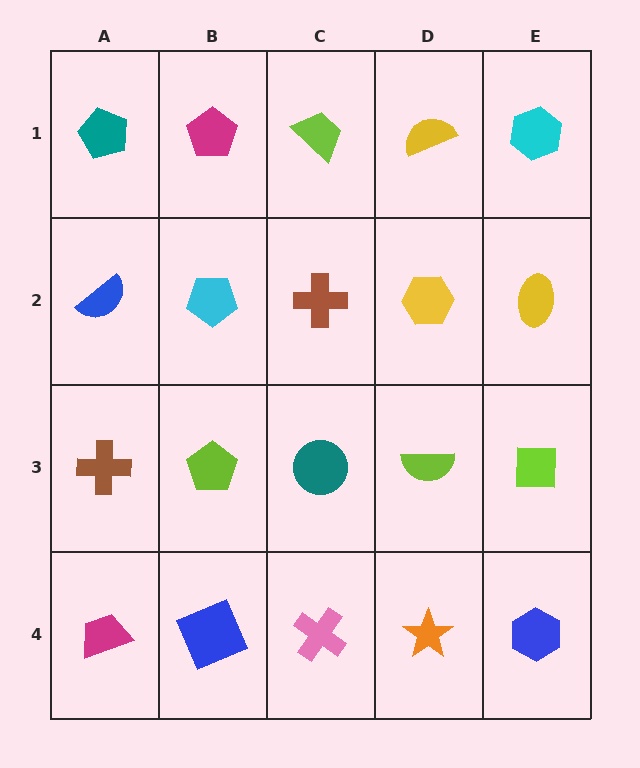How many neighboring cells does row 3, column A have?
3.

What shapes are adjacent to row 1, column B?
A cyan pentagon (row 2, column B), a teal pentagon (row 1, column A), a lime trapezoid (row 1, column C).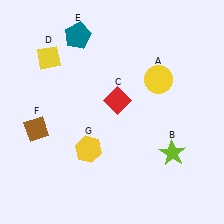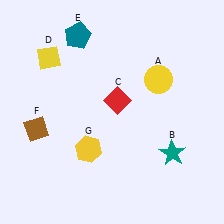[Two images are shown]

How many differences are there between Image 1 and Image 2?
There is 1 difference between the two images.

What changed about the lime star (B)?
In Image 1, B is lime. In Image 2, it changed to teal.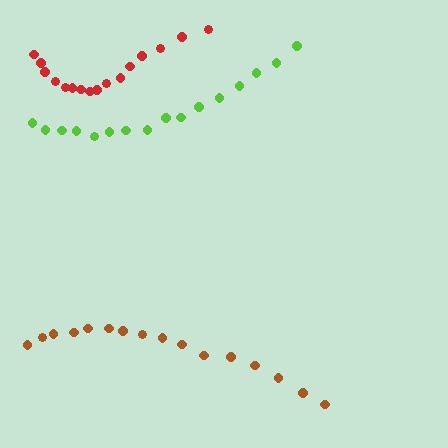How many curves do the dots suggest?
There are 3 distinct paths.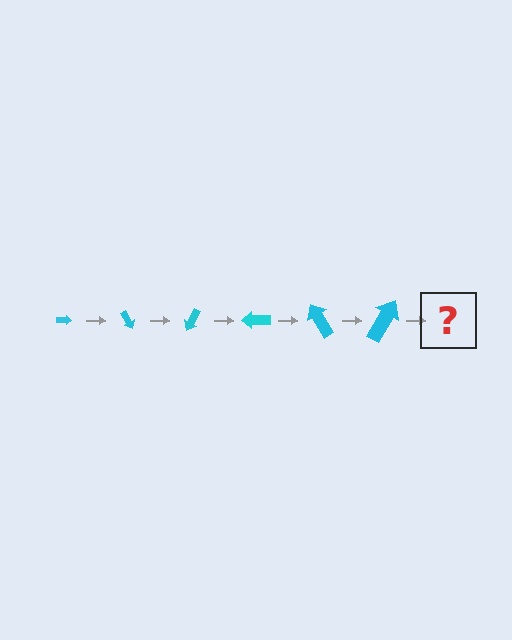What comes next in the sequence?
The next element should be an arrow, larger than the previous one and rotated 360 degrees from the start.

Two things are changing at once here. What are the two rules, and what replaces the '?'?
The two rules are that the arrow grows larger each step and it rotates 60 degrees each step. The '?' should be an arrow, larger than the previous one and rotated 360 degrees from the start.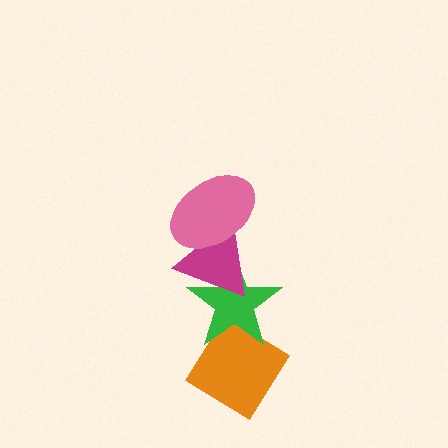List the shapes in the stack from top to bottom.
From top to bottom: the pink ellipse, the magenta triangle, the green star, the orange diamond.